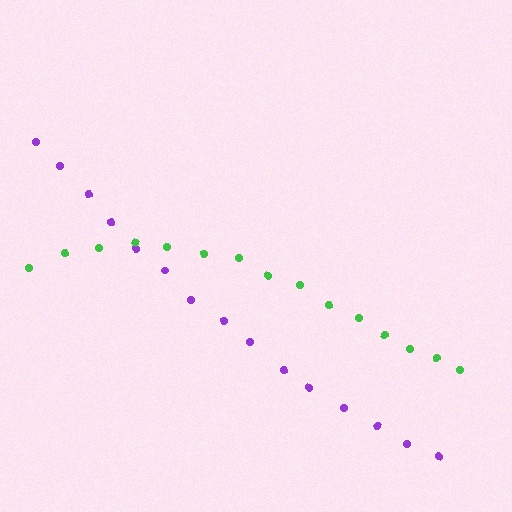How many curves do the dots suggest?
There are 2 distinct paths.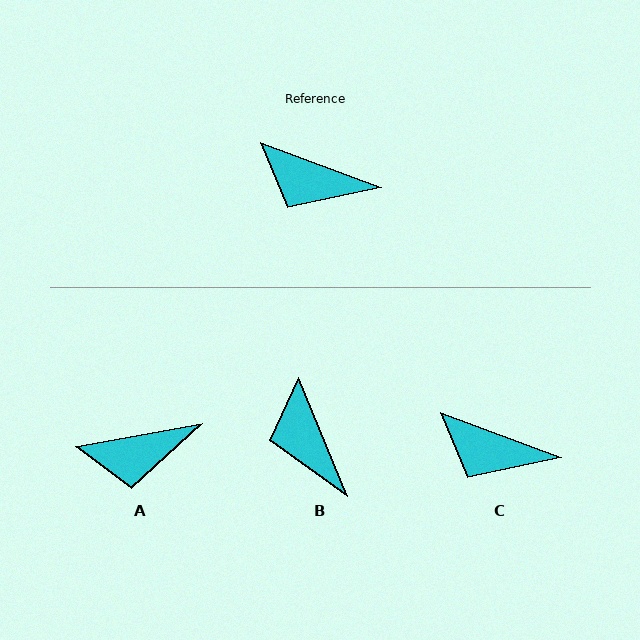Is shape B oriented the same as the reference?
No, it is off by about 47 degrees.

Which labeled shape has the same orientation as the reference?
C.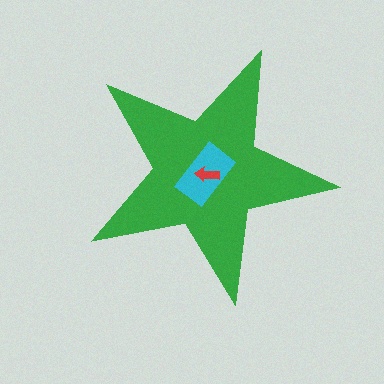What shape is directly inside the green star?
The cyan rectangle.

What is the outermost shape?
The green star.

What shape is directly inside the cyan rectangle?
The red arrow.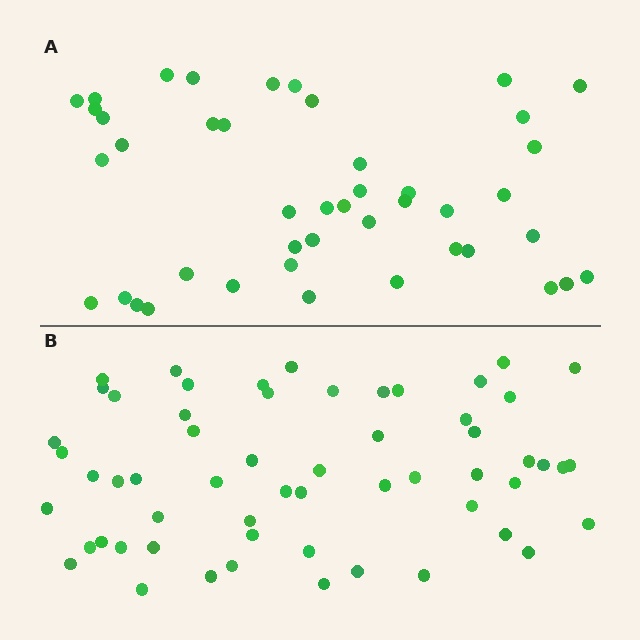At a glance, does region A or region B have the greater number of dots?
Region B (the bottom region) has more dots.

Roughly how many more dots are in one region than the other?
Region B has approximately 15 more dots than region A.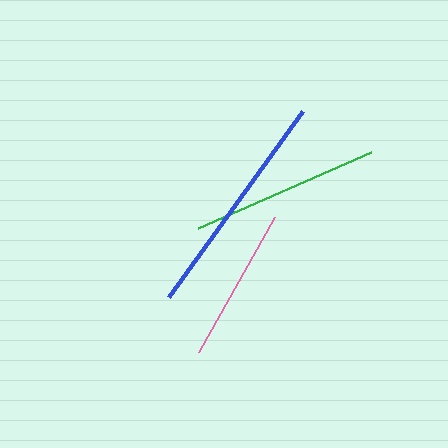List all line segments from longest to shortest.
From longest to shortest: blue, green, pink.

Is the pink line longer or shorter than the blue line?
The blue line is longer than the pink line.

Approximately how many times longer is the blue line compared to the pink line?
The blue line is approximately 1.5 times the length of the pink line.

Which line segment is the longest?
The blue line is the longest at approximately 229 pixels.